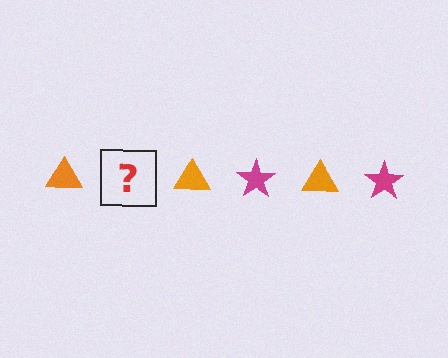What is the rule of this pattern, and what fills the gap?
The rule is that the pattern alternates between orange triangle and magenta star. The gap should be filled with a magenta star.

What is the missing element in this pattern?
The missing element is a magenta star.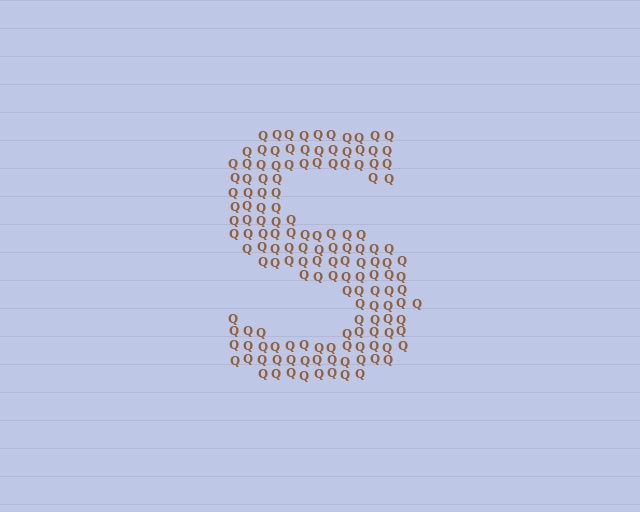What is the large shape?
The large shape is the letter S.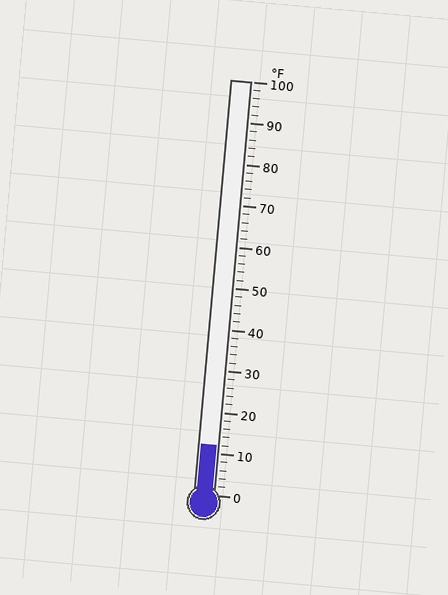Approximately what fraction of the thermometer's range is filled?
The thermometer is filled to approximately 10% of its range.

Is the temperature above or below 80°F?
The temperature is below 80°F.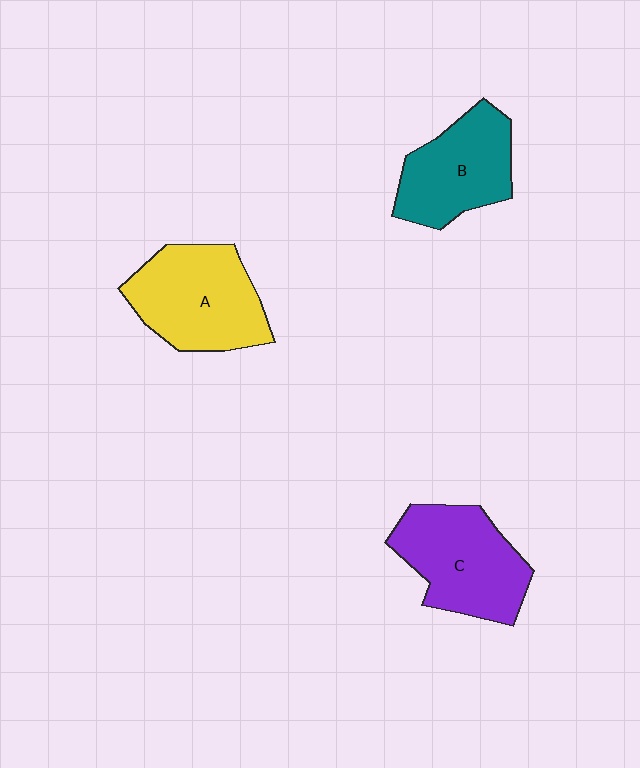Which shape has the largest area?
Shape A (yellow).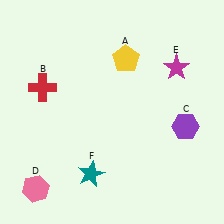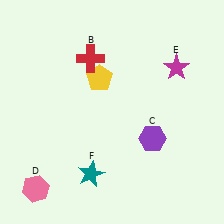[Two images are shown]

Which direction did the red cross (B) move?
The red cross (B) moved right.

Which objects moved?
The objects that moved are: the yellow pentagon (A), the red cross (B), the purple hexagon (C).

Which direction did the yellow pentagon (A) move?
The yellow pentagon (A) moved left.